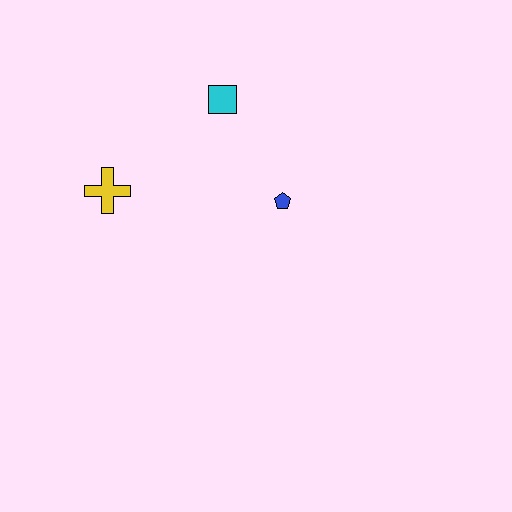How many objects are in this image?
There are 3 objects.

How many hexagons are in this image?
There are no hexagons.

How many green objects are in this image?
There are no green objects.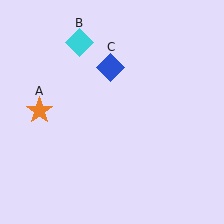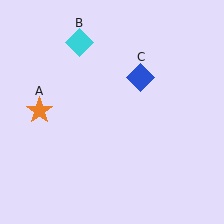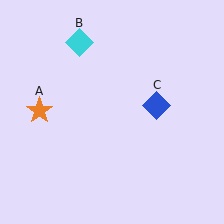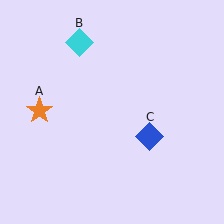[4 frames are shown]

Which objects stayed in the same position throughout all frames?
Orange star (object A) and cyan diamond (object B) remained stationary.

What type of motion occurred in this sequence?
The blue diamond (object C) rotated clockwise around the center of the scene.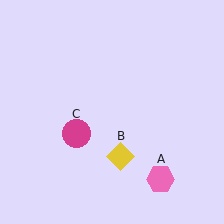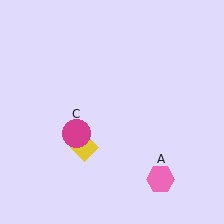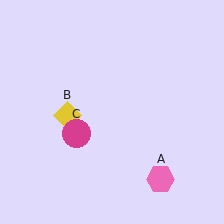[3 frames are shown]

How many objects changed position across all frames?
1 object changed position: yellow diamond (object B).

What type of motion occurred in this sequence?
The yellow diamond (object B) rotated clockwise around the center of the scene.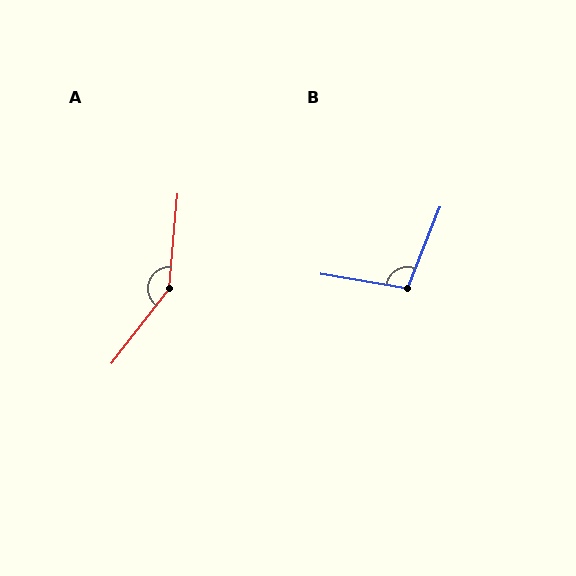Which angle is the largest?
A, at approximately 148 degrees.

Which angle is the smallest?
B, at approximately 103 degrees.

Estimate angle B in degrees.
Approximately 103 degrees.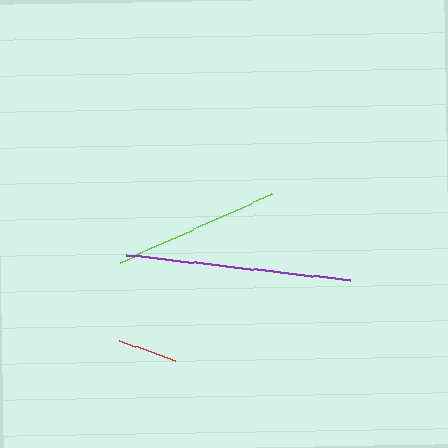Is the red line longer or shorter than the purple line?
The purple line is longer than the red line.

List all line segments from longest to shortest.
From longest to shortest: purple, lime, red.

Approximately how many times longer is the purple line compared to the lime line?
The purple line is approximately 1.3 times the length of the lime line.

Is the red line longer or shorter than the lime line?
The lime line is longer than the red line.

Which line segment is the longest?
The purple line is the longest at approximately 225 pixels.